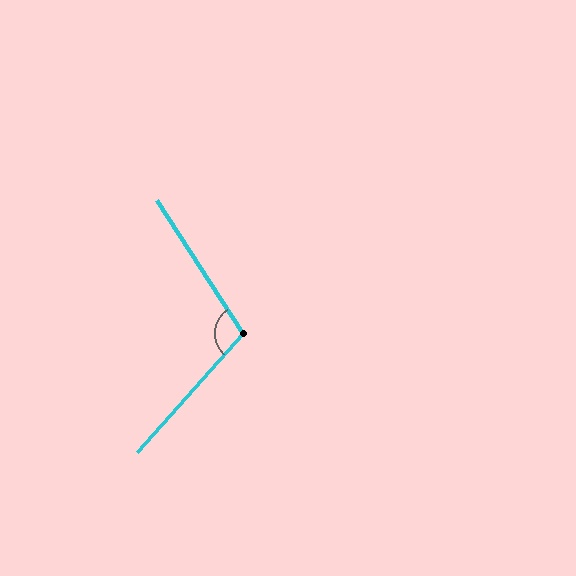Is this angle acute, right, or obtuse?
It is obtuse.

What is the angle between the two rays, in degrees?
Approximately 106 degrees.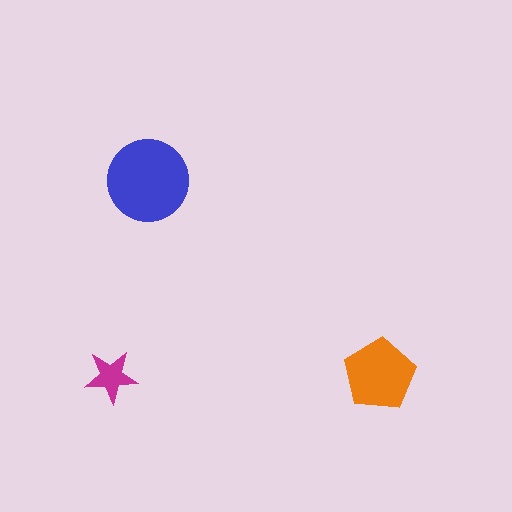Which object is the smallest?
The magenta star.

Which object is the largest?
The blue circle.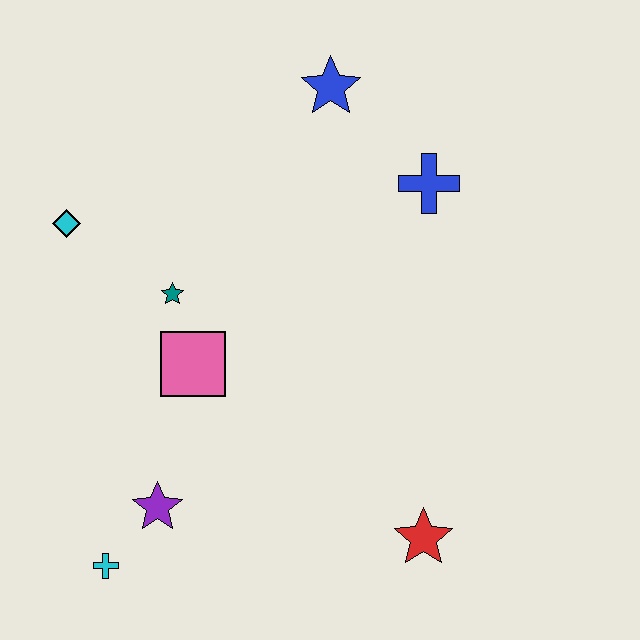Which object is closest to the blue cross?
The blue star is closest to the blue cross.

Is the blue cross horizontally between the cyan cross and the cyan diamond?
No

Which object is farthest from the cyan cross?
The blue star is farthest from the cyan cross.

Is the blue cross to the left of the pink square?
No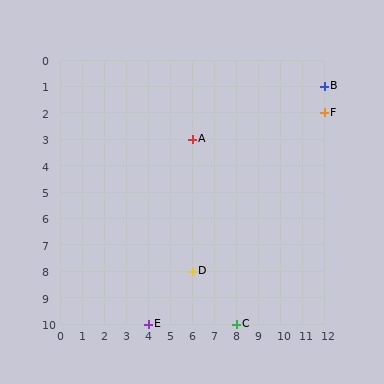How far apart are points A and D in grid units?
Points A and D are 5 rows apart.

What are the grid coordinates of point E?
Point E is at grid coordinates (4, 10).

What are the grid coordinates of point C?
Point C is at grid coordinates (8, 10).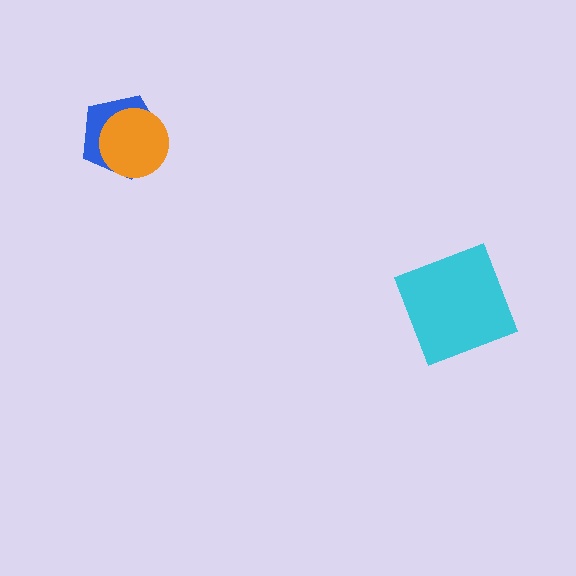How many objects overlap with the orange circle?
1 object overlaps with the orange circle.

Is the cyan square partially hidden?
No, no other shape covers it.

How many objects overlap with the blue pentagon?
1 object overlaps with the blue pentagon.